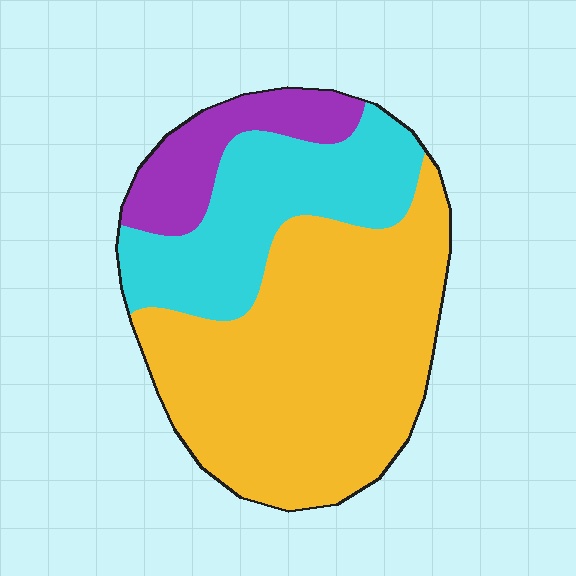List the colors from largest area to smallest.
From largest to smallest: yellow, cyan, purple.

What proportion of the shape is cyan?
Cyan takes up about one quarter (1/4) of the shape.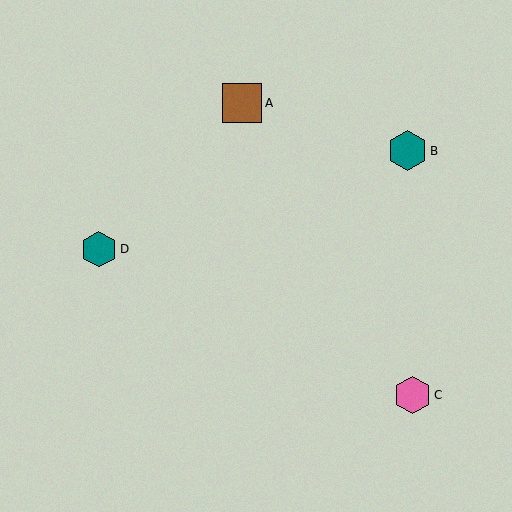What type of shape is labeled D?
Shape D is a teal hexagon.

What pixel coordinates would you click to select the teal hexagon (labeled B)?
Click at (407, 151) to select the teal hexagon B.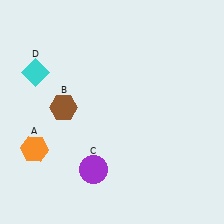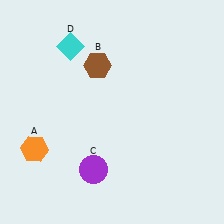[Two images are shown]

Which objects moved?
The objects that moved are: the brown hexagon (B), the cyan diamond (D).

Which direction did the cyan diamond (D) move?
The cyan diamond (D) moved right.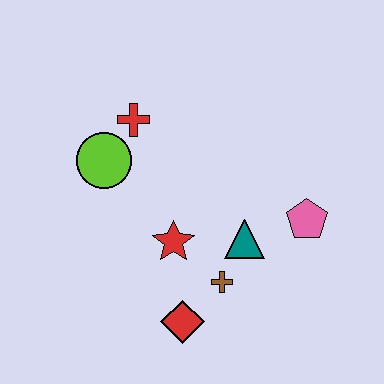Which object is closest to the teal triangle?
The brown cross is closest to the teal triangle.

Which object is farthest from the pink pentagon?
The lime circle is farthest from the pink pentagon.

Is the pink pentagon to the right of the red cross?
Yes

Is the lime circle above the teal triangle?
Yes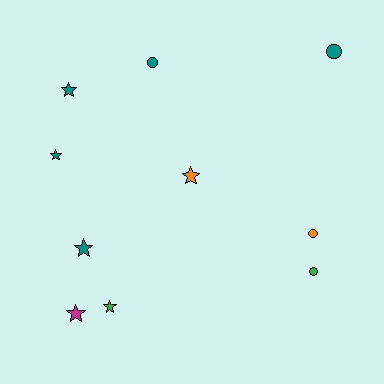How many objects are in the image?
There are 10 objects.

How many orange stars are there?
There is 1 orange star.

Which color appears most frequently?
Teal, with 5 objects.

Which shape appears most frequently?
Star, with 6 objects.